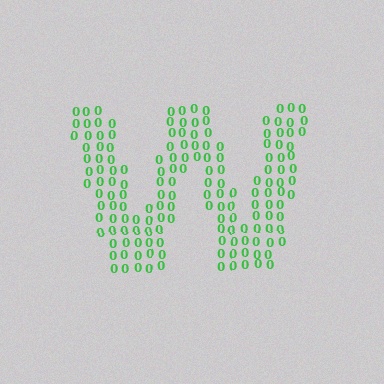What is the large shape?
The large shape is the letter W.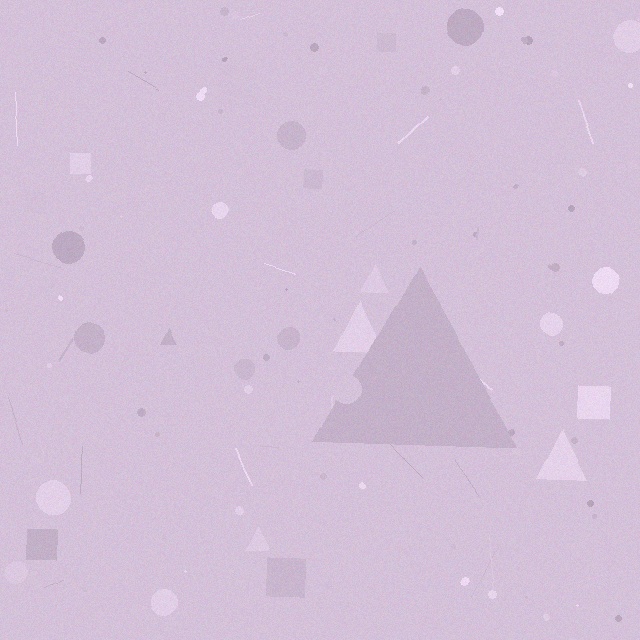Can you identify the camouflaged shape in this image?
The camouflaged shape is a triangle.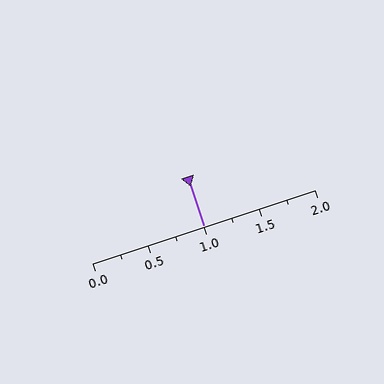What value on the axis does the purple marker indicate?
The marker indicates approximately 1.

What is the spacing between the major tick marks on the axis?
The major ticks are spaced 0.5 apart.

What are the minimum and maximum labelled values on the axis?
The axis runs from 0.0 to 2.0.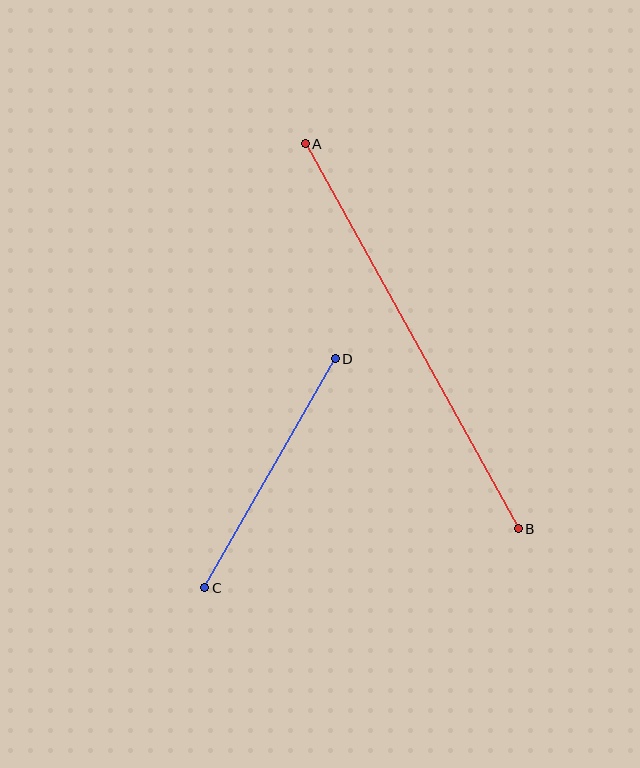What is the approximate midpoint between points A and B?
The midpoint is at approximately (412, 336) pixels.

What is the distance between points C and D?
The distance is approximately 264 pixels.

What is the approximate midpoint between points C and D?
The midpoint is at approximately (270, 473) pixels.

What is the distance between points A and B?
The distance is approximately 440 pixels.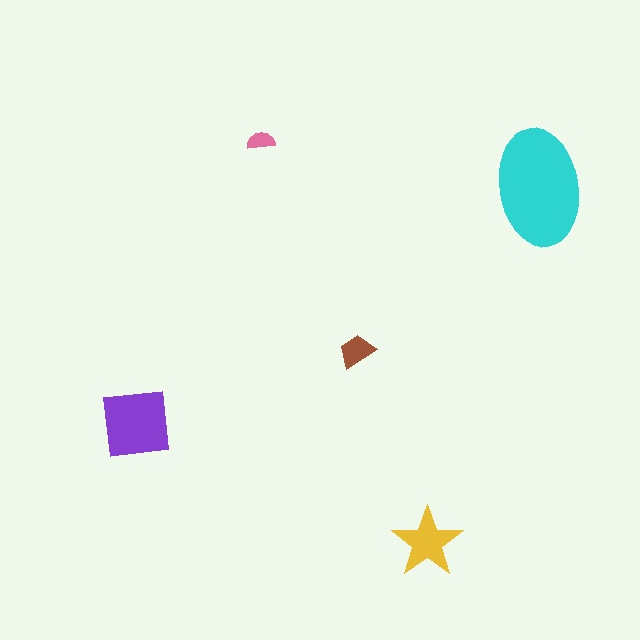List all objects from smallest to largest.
The pink semicircle, the brown trapezoid, the yellow star, the purple square, the cyan ellipse.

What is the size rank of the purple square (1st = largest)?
2nd.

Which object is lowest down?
The yellow star is bottommost.